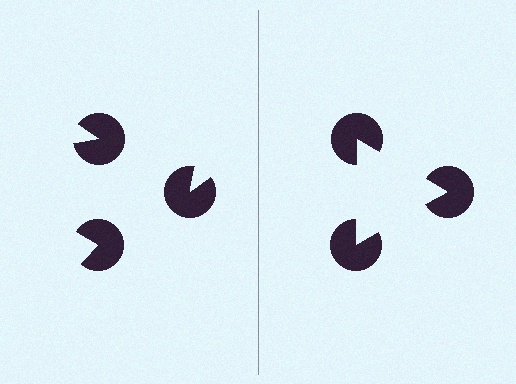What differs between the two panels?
The pac-man discs are positioned identically on both sides; only the wedge orientations differ. On the right they align to a triangle; on the left they are misaligned.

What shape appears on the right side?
An illusory triangle.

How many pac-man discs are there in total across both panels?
6 — 3 on each side.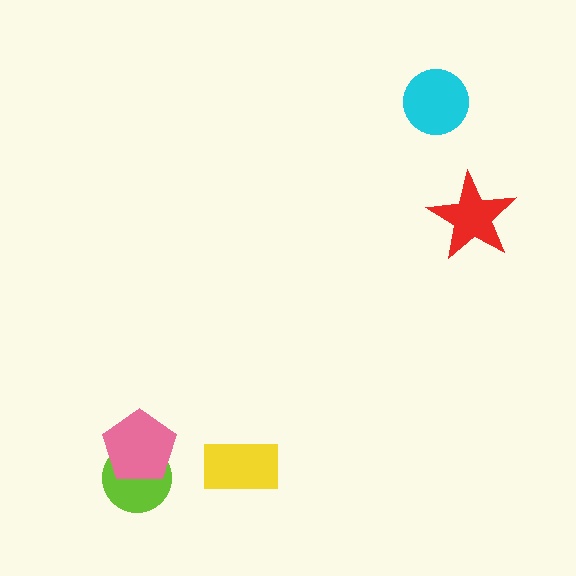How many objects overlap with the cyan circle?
0 objects overlap with the cyan circle.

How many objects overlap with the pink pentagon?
1 object overlaps with the pink pentagon.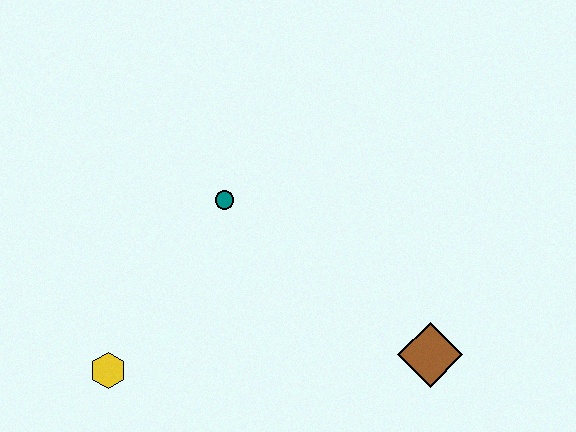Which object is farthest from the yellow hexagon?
The brown diamond is farthest from the yellow hexagon.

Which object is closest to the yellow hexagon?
The teal circle is closest to the yellow hexagon.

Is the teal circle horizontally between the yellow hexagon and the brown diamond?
Yes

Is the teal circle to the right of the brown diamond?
No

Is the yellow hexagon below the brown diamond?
Yes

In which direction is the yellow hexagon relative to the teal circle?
The yellow hexagon is below the teal circle.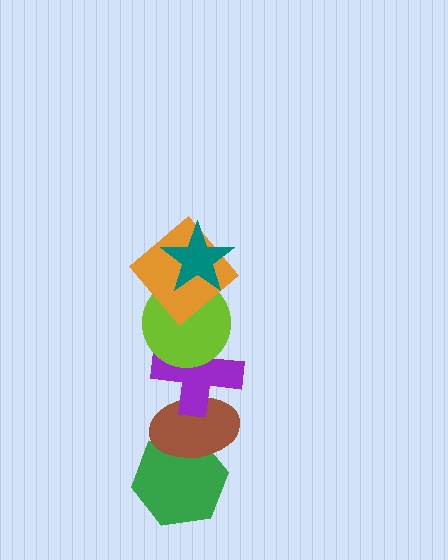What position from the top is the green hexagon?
The green hexagon is 6th from the top.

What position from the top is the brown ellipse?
The brown ellipse is 5th from the top.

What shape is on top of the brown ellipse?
The purple cross is on top of the brown ellipse.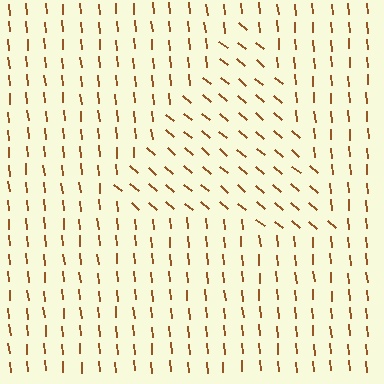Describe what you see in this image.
The image is filled with small brown line segments. A triangle region in the image has lines oriented differently from the surrounding lines, creating a visible texture boundary.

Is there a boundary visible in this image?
Yes, there is a texture boundary formed by a change in line orientation.